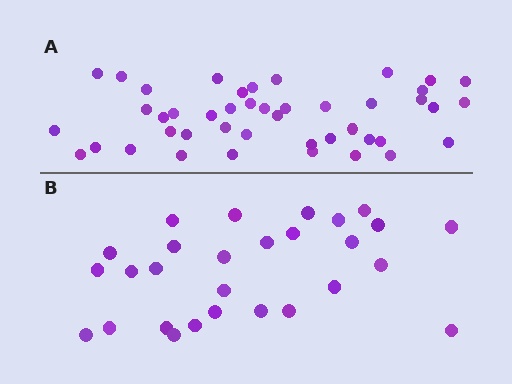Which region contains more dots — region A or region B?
Region A (the top region) has more dots.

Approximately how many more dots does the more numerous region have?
Region A has approximately 15 more dots than region B.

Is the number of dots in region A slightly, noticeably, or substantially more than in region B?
Region A has substantially more. The ratio is roughly 1.6 to 1.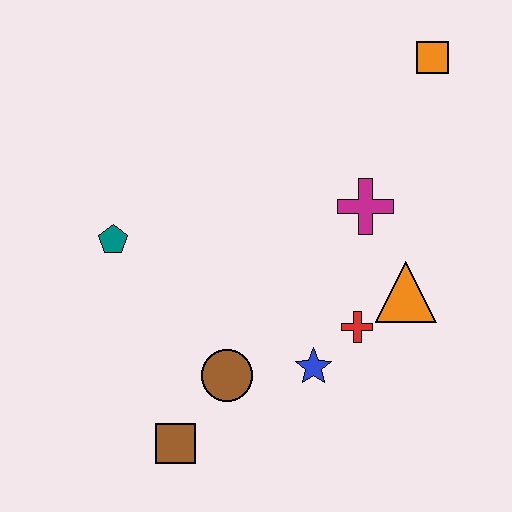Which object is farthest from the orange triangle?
The teal pentagon is farthest from the orange triangle.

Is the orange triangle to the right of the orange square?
No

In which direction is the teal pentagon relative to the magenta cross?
The teal pentagon is to the left of the magenta cross.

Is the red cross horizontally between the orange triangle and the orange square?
No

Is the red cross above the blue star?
Yes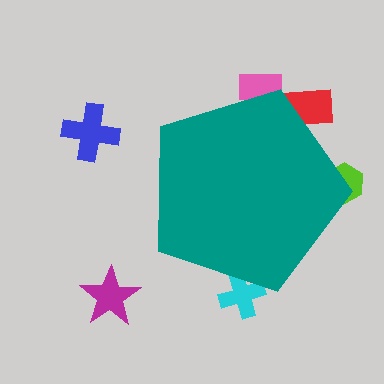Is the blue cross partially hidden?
No, the blue cross is fully visible.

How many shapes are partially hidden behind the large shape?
4 shapes are partially hidden.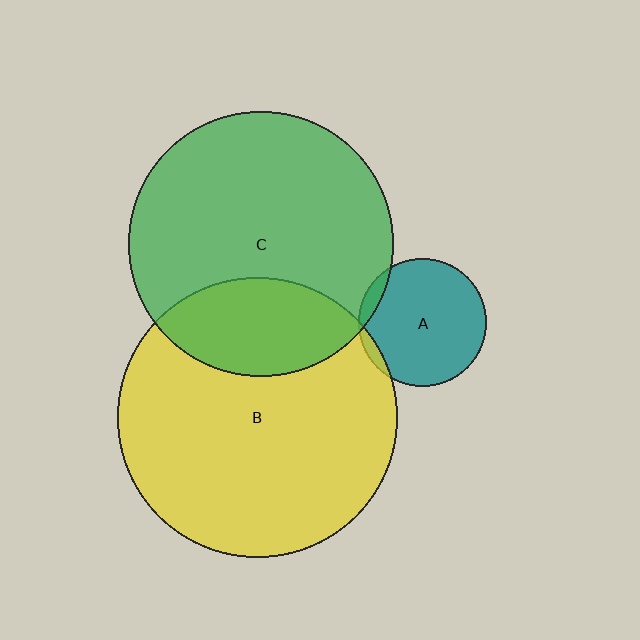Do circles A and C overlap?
Yes.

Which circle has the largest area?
Circle B (yellow).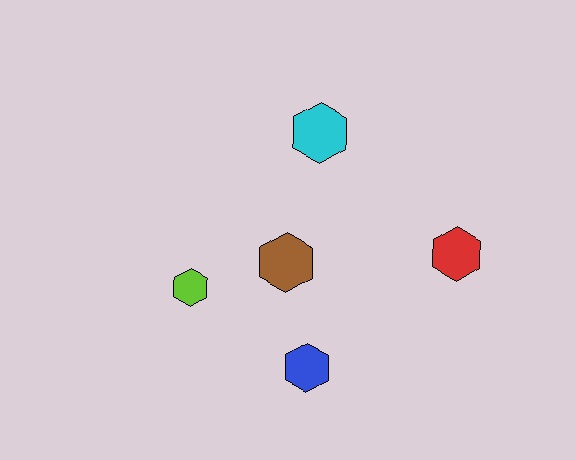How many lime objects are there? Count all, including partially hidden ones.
There is 1 lime object.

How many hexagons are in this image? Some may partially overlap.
There are 5 hexagons.